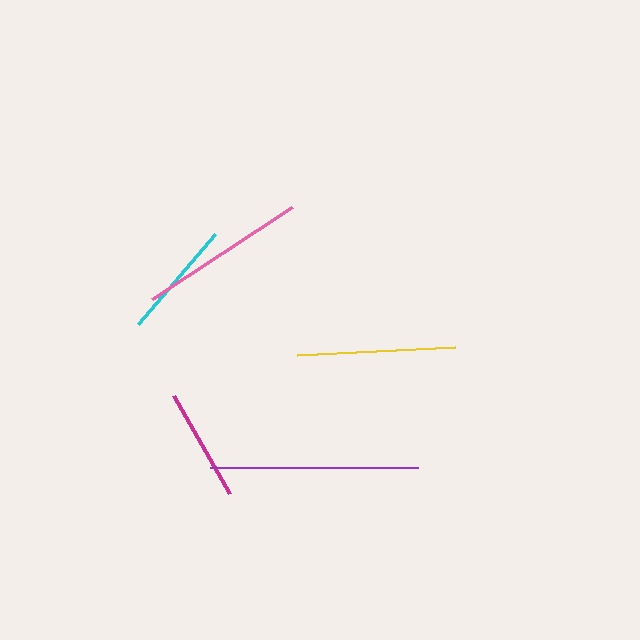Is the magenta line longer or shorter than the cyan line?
The cyan line is longer than the magenta line.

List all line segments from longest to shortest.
From longest to shortest: purple, pink, yellow, cyan, magenta.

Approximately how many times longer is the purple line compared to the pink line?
The purple line is approximately 1.2 times the length of the pink line.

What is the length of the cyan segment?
The cyan segment is approximately 119 pixels long.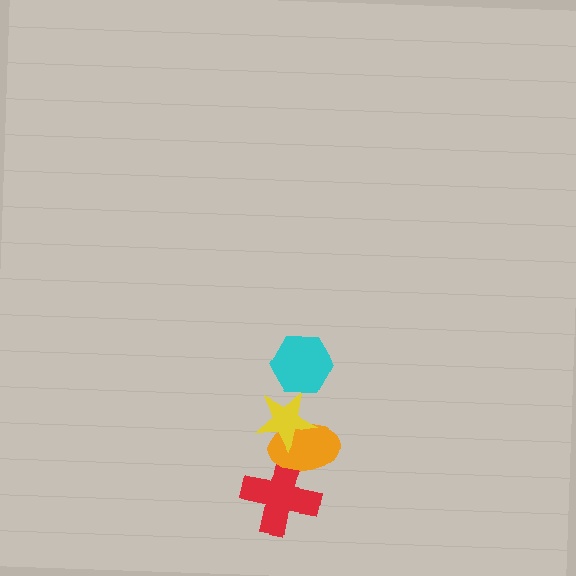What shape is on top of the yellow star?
The cyan hexagon is on top of the yellow star.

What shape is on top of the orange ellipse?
The yellow star is on top of the orange ellipse.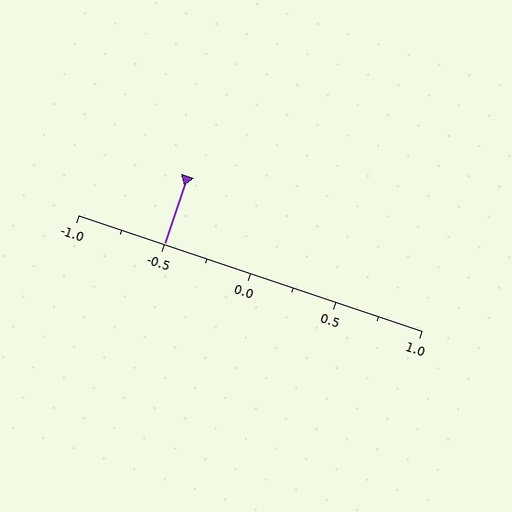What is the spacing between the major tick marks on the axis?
The major ticks are spaced 0.5 apart.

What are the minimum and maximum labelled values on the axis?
The axis runs from -1.0 to 1.0.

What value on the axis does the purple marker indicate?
The marker indicates approximately -0.5.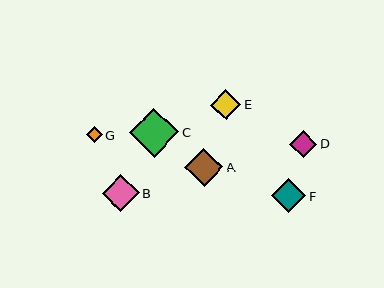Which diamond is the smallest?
Diamond G is the smallest with a size of approximately 16 pixels.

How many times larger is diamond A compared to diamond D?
Diamond A is approximately 1.4 times the size of diamond D.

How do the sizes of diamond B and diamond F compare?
Diamond B and diamond F are approximately the same size.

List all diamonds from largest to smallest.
From largest to smallest: C, A, B, F, E, D, G.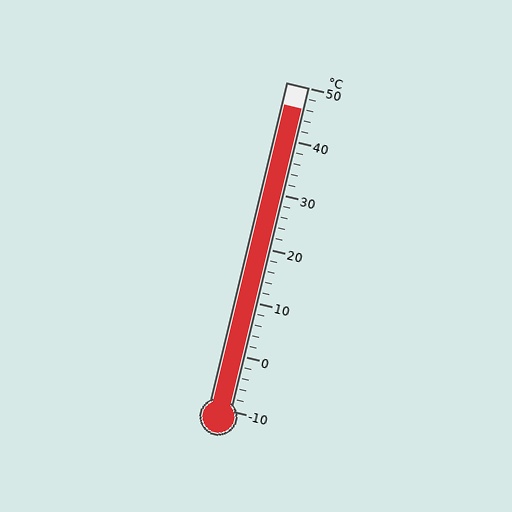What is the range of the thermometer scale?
The thermometer scale ranges from -10°C to 50°C.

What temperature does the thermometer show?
The thermometer shows approximately 46°C.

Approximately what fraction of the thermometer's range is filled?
The thermometer is filled to approximately 95% of its range.